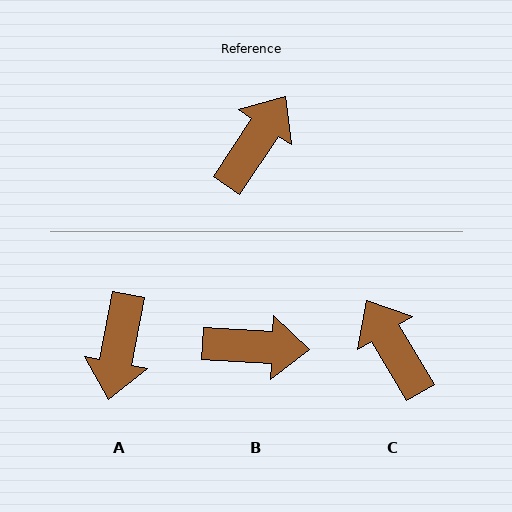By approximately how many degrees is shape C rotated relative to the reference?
Approximately 64 degrees counter-clockwise.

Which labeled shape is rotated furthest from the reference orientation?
A, about 157 degrees away.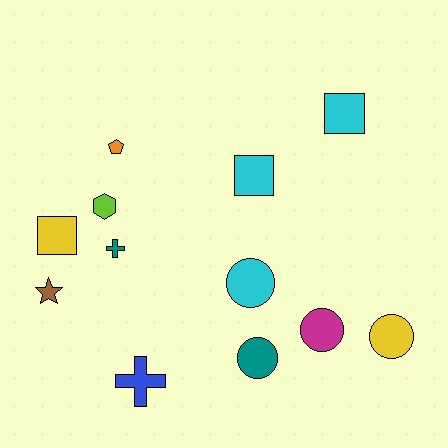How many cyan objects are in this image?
There are 3 cyan objects.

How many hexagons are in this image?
There is 1 hexagon.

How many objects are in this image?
There are 12 objects.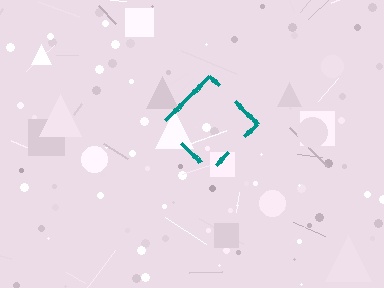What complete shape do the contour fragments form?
The contour fragments form a diamond.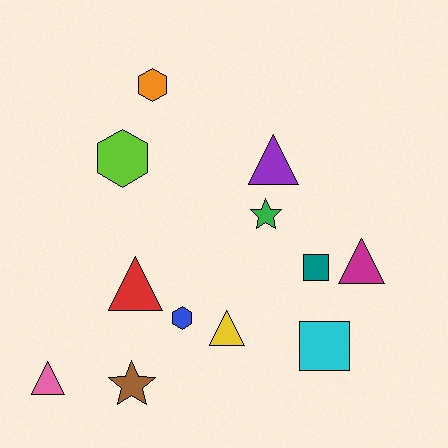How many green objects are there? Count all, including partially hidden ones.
There is 1 green object.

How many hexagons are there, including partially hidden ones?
There are 3 hexagons.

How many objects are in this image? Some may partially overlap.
There are 12 objects.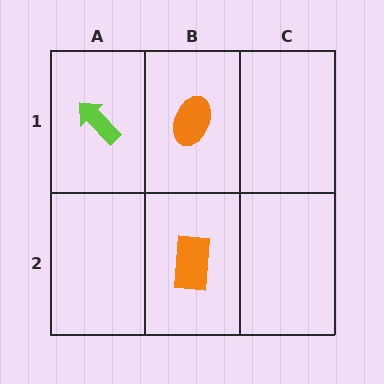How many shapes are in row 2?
1 shape.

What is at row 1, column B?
An orange ellipse.